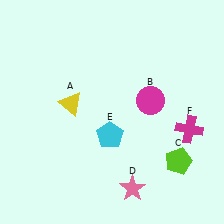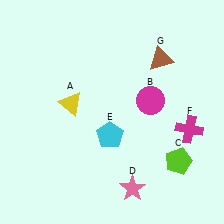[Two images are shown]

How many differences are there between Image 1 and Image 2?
There is 1 difference between the two images.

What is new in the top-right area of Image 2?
A brown triangle (G) was added in the top-right area of Image 2.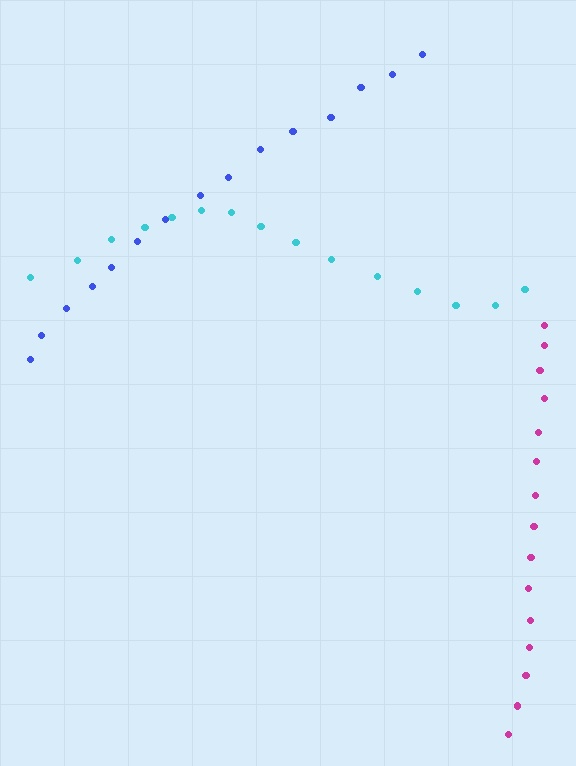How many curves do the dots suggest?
There are 3 distinct paths.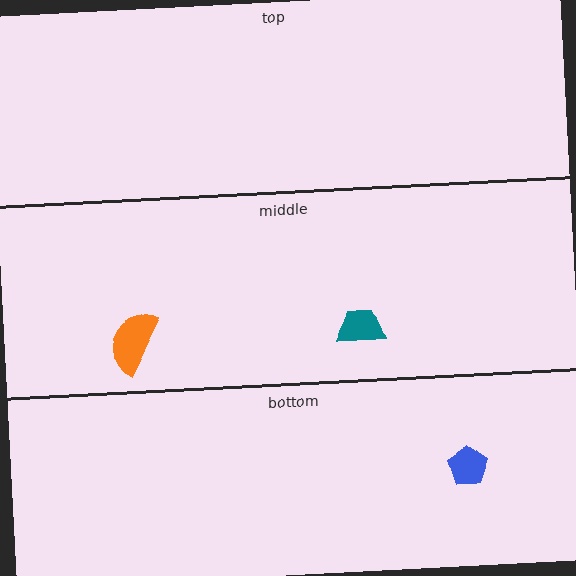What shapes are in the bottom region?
The blue pentagon.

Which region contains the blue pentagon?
The bottom region.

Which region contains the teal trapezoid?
The middle region.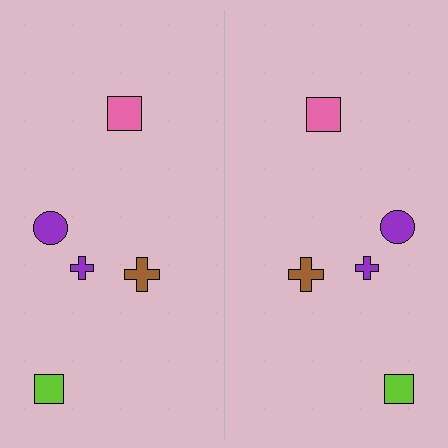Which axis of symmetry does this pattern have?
The pattern has a vertical axis of symmetry running through the center of the image.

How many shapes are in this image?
There are 10 shapes in this image.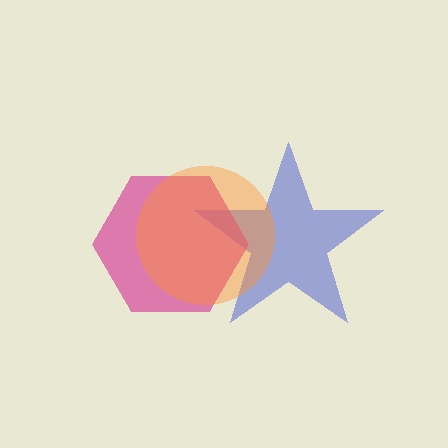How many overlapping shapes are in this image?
There are 3 overlapping shapes in the image.